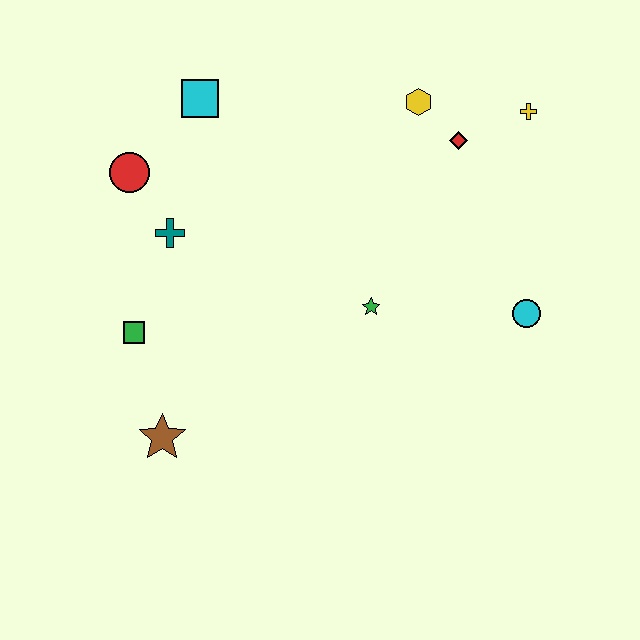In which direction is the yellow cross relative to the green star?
The yellow cross is above the green star.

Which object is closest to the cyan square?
The red circle is closest to the cyan square.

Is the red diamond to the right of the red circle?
Yes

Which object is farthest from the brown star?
The yellow cross is farthest from the brown star.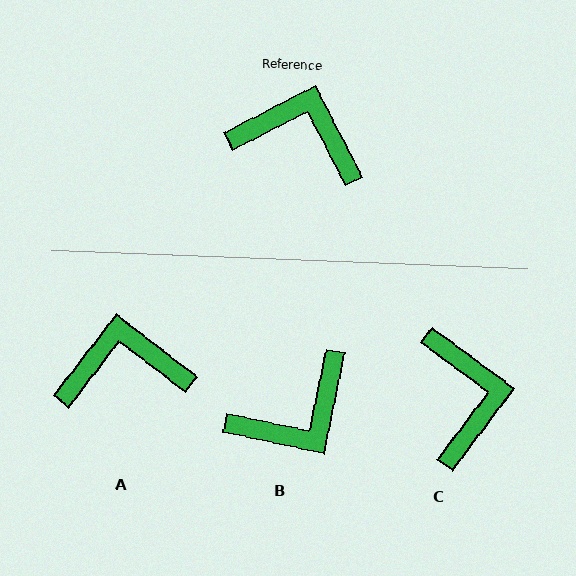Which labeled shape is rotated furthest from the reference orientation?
B, about 129 degrees away.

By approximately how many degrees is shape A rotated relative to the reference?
Approximately 25 degrees counter-clockwise.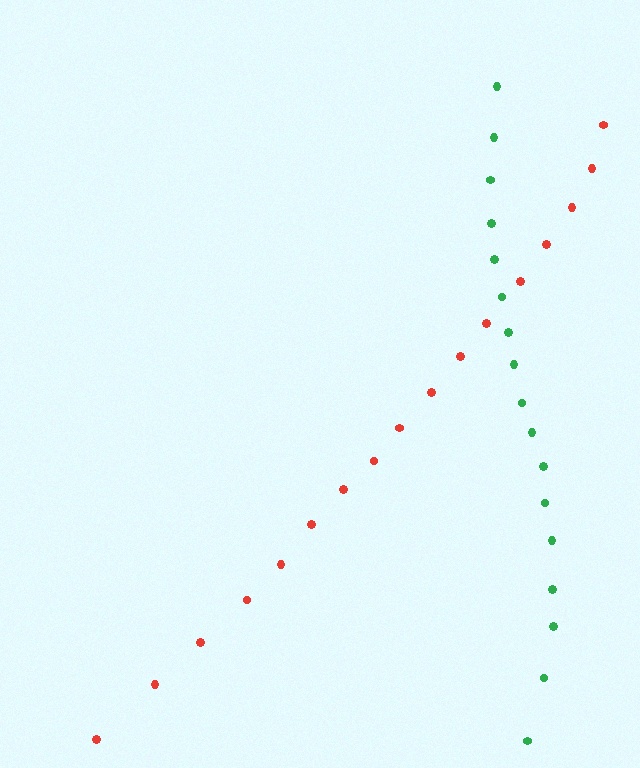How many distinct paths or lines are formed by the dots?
There are 2 distinct paths.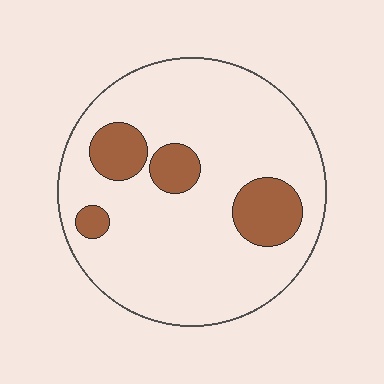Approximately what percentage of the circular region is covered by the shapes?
Approximately 15%.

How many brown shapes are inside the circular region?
4.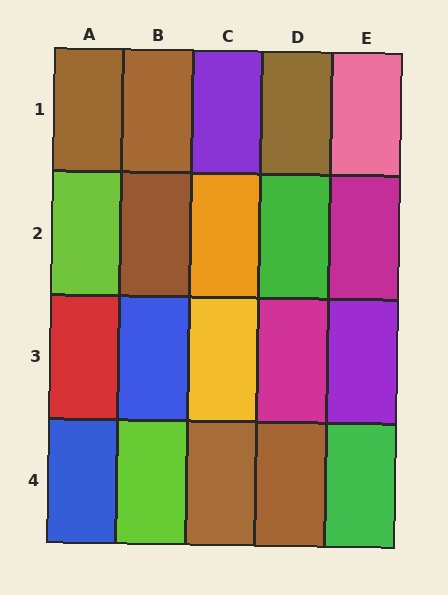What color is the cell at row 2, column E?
Magenta.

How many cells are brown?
6 cells are brown.